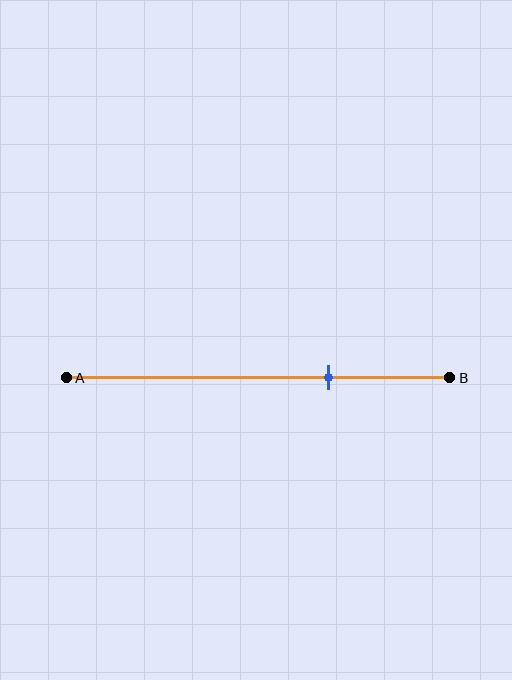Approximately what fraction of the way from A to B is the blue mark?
The blue mark is approximately 70% of the way from A to B.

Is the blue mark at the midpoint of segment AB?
No, the mark is at about 70% from A, not at the 50% midpoint.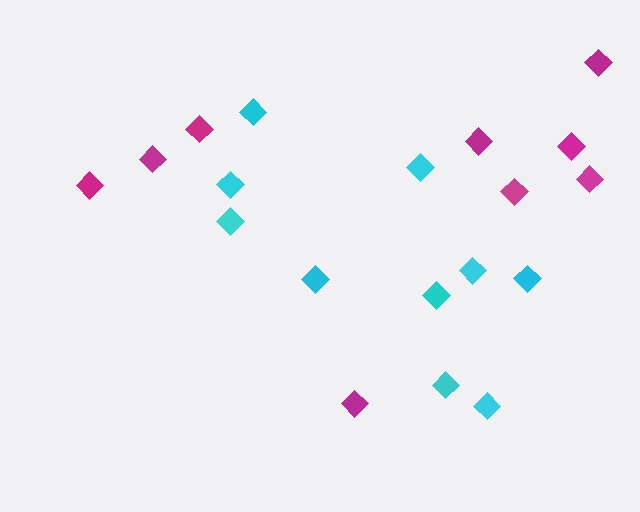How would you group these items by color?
There are 2 groups: one group of cyan diamonds (10) and one group of magenta diamonds (9).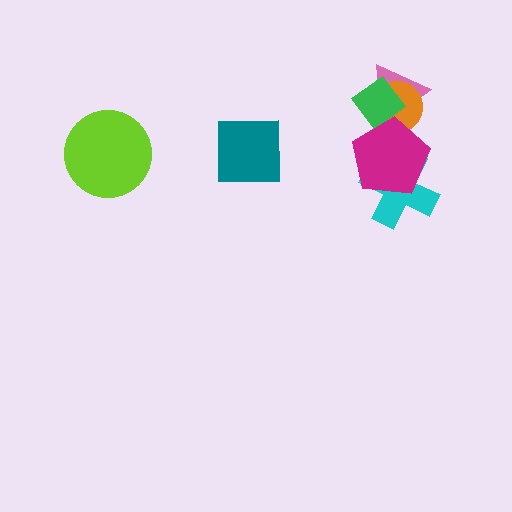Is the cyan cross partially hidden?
Yes, it is partially covered by another shape.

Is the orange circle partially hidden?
Yes, it is partially covered by another shape.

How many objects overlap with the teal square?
0 objects overlap with the teal square.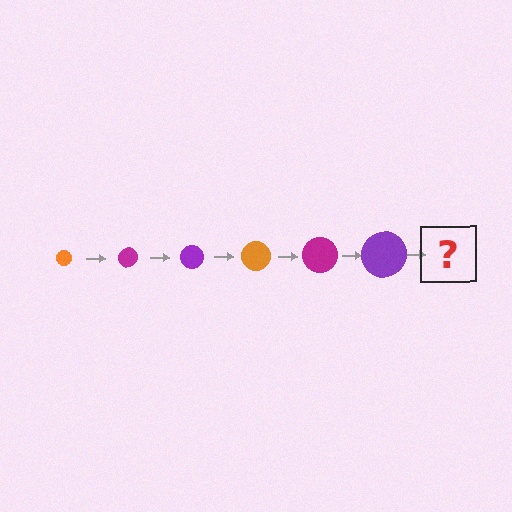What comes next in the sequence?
The next element should be an orange circle, larger than the previous one.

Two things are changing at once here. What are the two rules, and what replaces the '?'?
The two rules are that the circle grows larger each step and the color cycles through orange, magenta, and purple. The '?' should be an orange circle, larger than the previous one.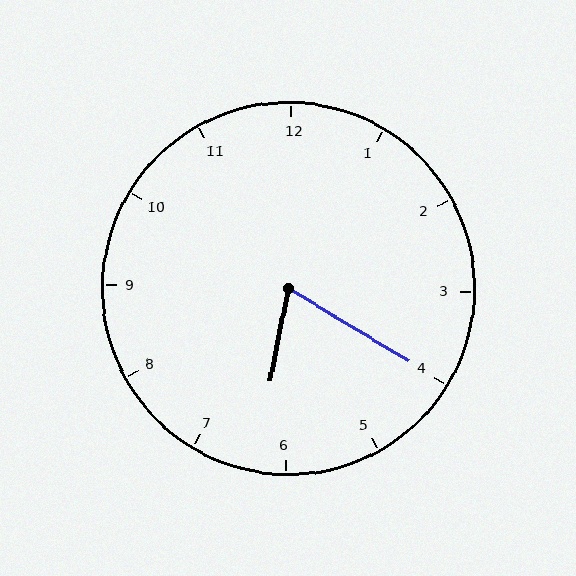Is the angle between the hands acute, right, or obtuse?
It is acute.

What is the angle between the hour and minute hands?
Approximately 70 degrees.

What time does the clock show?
6:20.